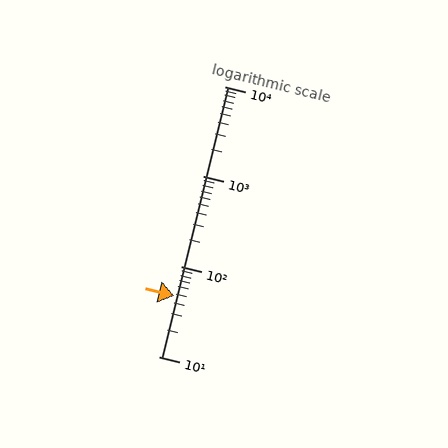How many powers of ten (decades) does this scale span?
The scale spans 3 decades, from 10 to 10000.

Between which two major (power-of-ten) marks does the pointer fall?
The pointer is between 10 and 100.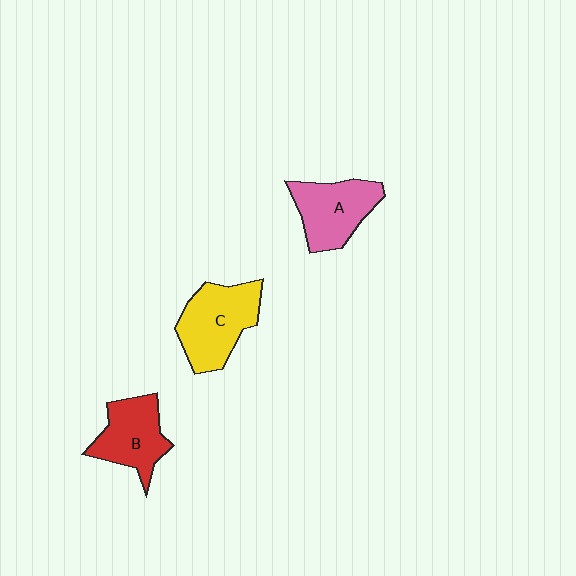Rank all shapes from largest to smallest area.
From largest to smallest: C (yellow), A (pink), B (red).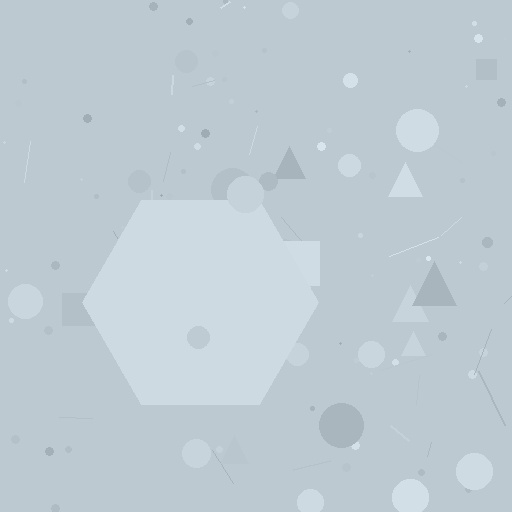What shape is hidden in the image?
A hexagon is hidden in the image.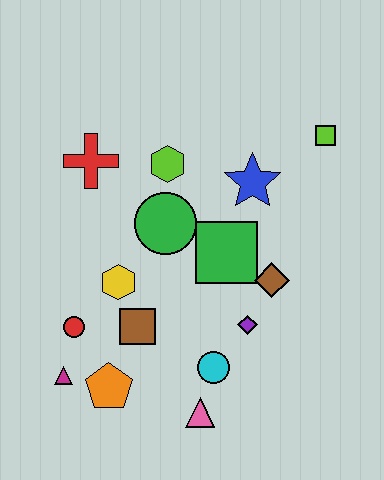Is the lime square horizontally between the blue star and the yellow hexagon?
No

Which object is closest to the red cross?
The lime hexagon is closest to the red cross.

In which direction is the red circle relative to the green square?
The red circle is to the left of the green square.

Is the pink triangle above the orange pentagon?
No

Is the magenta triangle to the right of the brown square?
No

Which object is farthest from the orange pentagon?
The lime square is farthest from the orange pentagon.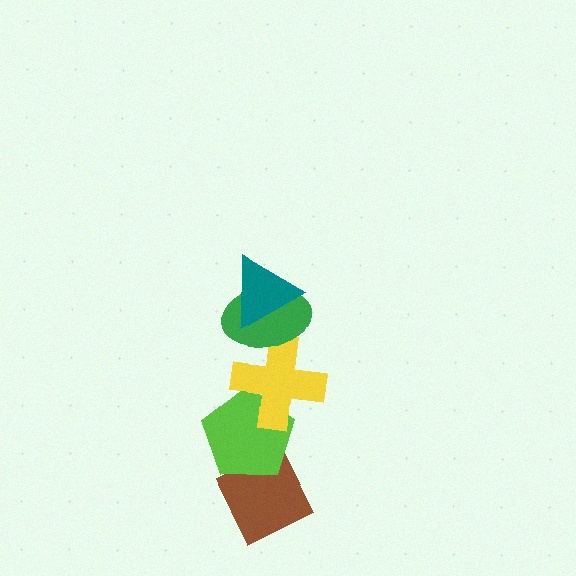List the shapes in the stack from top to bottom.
From top to bottom: the teal triangle, the green ellipse, the yellow cross, the lime pentagon, the brown diamond.